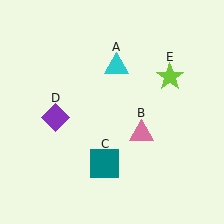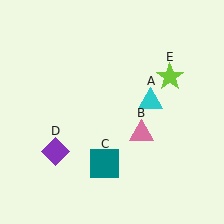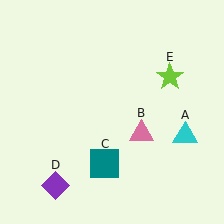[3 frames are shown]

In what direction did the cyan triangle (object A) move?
The cyan triangle (object A) moved down and to the right.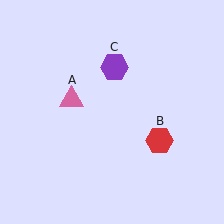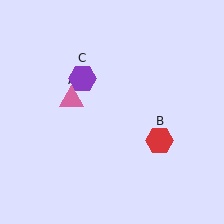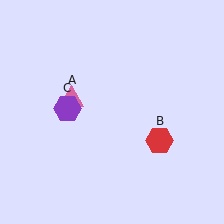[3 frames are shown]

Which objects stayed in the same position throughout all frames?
Pink triangle (object A) and red hexagon (object B) remained stationary.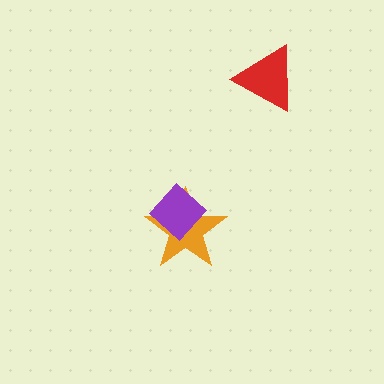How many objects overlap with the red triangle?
0 objects overlap with the red triangle.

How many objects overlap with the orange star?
1 object overlaps with the orange star.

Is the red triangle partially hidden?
No, no other shape covers it.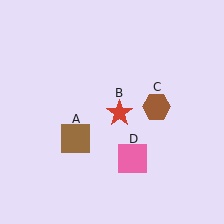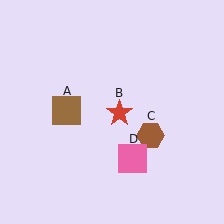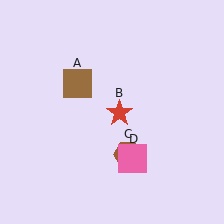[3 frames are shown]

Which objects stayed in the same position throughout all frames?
Red star (object B) and pink square (object D) remained stationary.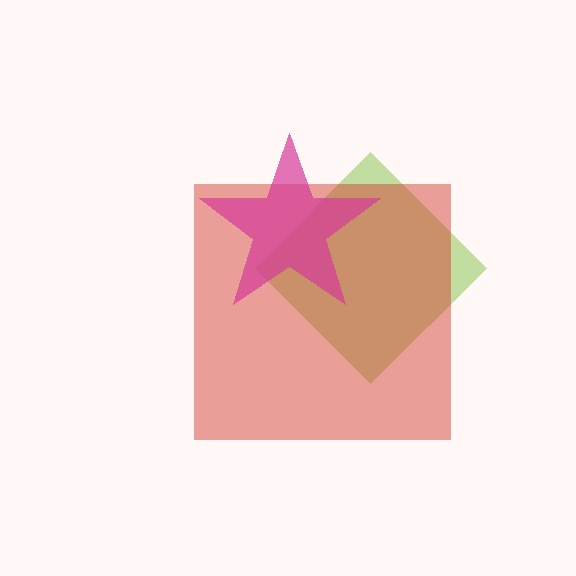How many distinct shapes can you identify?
There are 3 distinct shapes: a lime diamond, a red square, a magenta star.